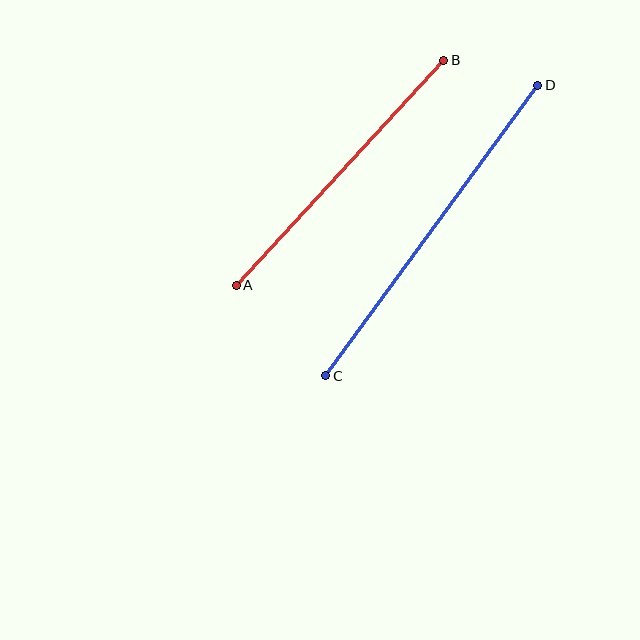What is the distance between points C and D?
The distance is approximately 360 pixels.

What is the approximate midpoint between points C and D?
The midpoint is at approximately (432, 230) pixels.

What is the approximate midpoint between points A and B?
The midpoint is at approximately (340, 173) pixels.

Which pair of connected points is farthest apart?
Points C and D are farthest apart.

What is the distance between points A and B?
The distance is approximately 306 pixels.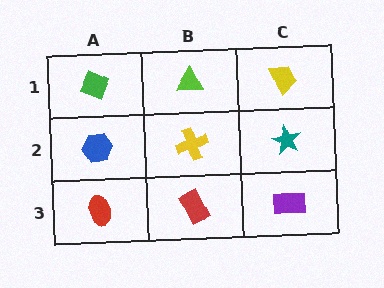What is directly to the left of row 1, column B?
A green diamond.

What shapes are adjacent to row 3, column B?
A yellow cross (row 2, column B), a red ellipse (row 3, column A), a purple rectangle (row 3, column C).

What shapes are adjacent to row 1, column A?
A blue hexagon (row 2, column A), a lime triangle (row 1, column B).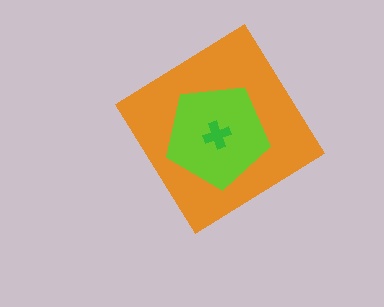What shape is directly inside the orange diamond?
The lime pentagon.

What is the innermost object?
The green cross.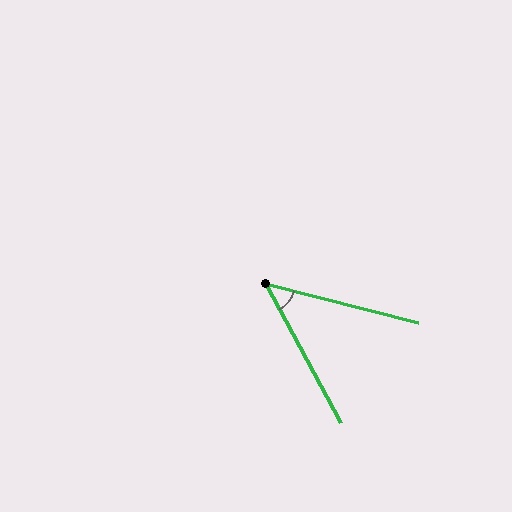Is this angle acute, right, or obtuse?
It is acute.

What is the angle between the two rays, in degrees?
Approximately 48 degrees.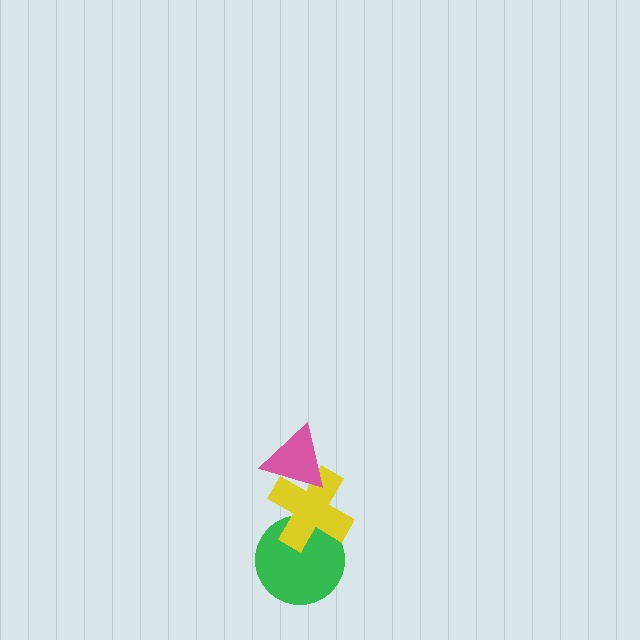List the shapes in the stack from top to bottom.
From top to bottom: the pink triangle, the yellow cross, the green circle.